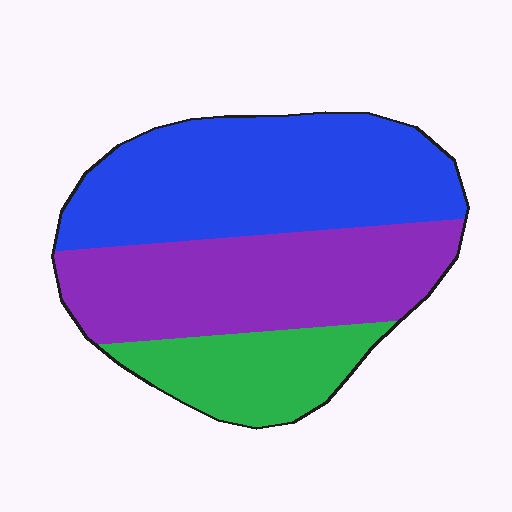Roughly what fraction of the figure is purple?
Purple covers 38% of the figure.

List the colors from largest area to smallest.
From largest to smallest: blue, purple, green.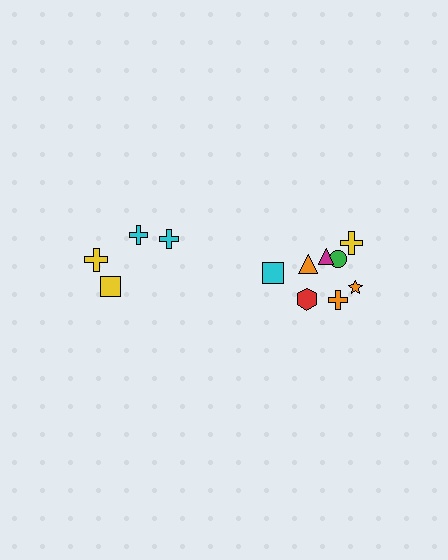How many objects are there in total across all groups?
There are 12 objects.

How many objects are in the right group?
There are 8 objects.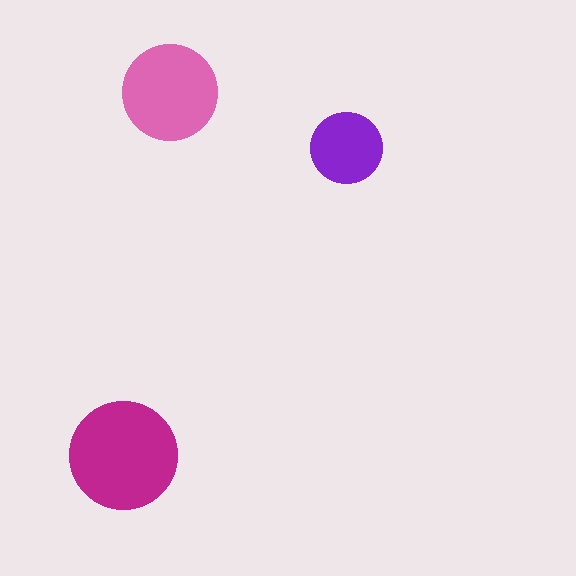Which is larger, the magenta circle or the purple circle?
The magenta one.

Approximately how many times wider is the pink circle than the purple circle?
About 1.5 times wider.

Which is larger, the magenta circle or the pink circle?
The magenta one.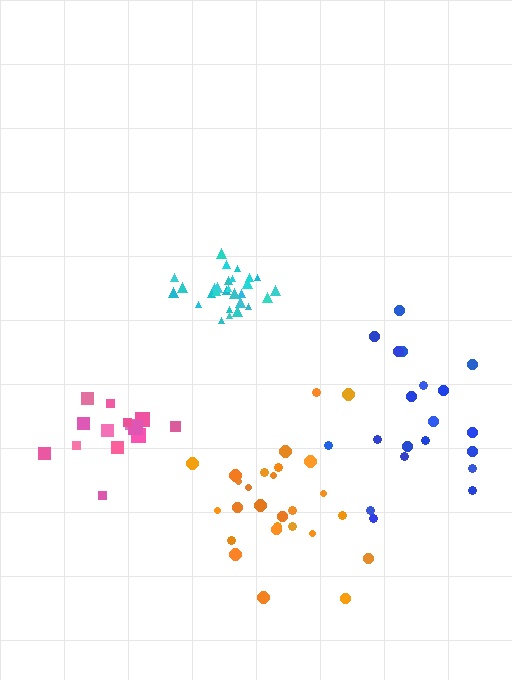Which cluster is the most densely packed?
Cyan.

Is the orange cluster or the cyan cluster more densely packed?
Cyan.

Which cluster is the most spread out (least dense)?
Blue.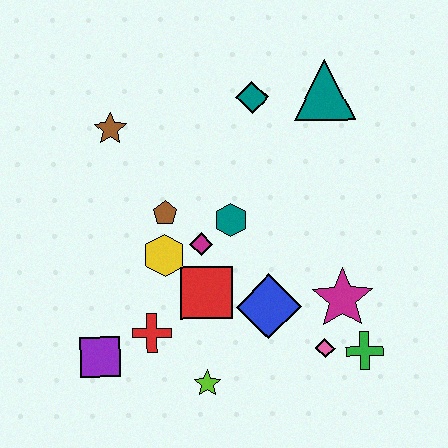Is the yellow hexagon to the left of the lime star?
Yes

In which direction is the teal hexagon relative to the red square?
The teal hexagon is above the red square.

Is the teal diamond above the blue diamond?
Yes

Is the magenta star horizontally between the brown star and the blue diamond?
No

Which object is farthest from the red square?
The teal triangle is farthest from the red square.